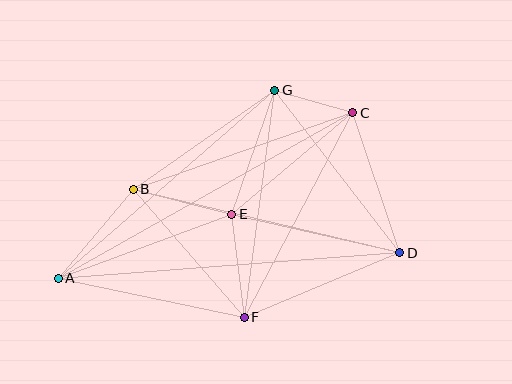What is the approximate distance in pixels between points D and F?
The distance between D and F is approximately 168 pixels.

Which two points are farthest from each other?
Points A and D are farthest from each other.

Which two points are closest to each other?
Points C and G are closest to each other.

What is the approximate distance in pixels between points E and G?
The distance between E and G is approximately 131 pixels.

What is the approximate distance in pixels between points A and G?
The distance between A and G is approximately 287 pixels.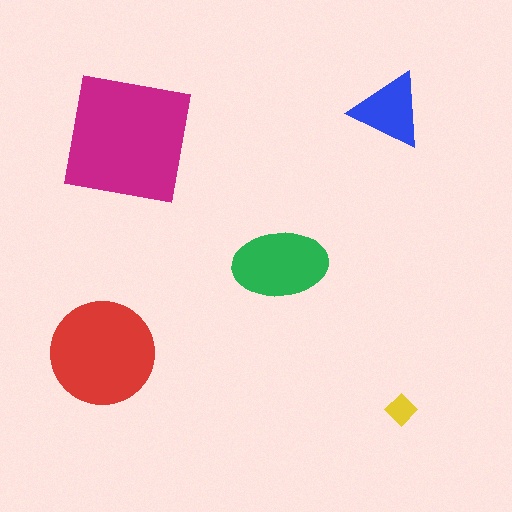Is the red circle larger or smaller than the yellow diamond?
Larger.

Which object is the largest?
The magenta square.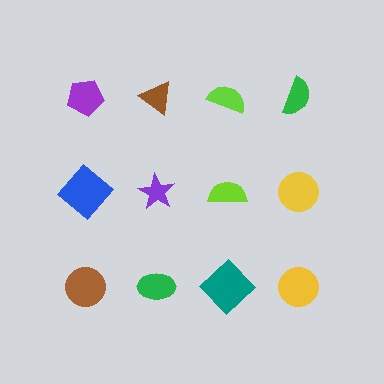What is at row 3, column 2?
A green ellipse.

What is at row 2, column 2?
A purple star.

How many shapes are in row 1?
4 shapes.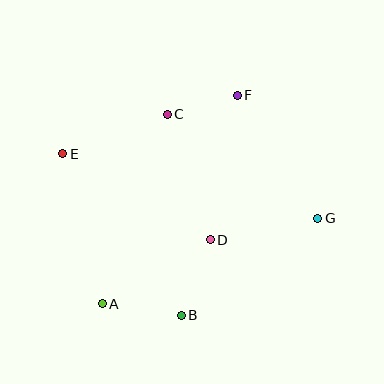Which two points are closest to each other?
Points C and F are closest to each other.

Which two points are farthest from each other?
Points E and G are farthest from each other.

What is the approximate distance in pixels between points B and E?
The distance between B and E is approximately 200 pixels.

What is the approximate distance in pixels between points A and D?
The distance between A and D is approximately 126 pixels.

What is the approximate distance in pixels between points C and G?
The distance between C and G is approximately 183 pixels.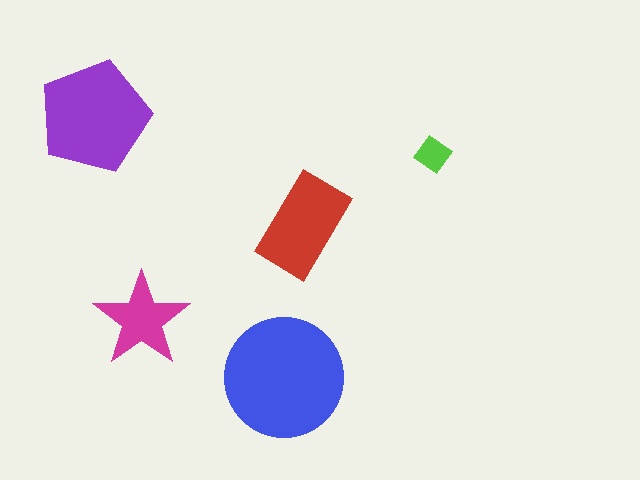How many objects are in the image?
There are 5 objects in the image.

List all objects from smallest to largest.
The lime diamond, the magenta star, the red rectangle, the purple pentagon, the blue circle.